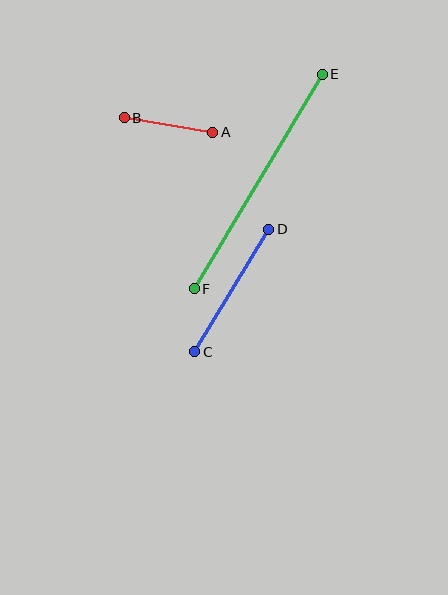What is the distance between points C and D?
The distance is approximately 143 pixels.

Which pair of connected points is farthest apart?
Points E and F are farthest apart.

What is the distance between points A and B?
The distance is approximately 89 pixels.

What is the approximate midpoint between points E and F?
The midpoint is at approximately (258, 182) pixels.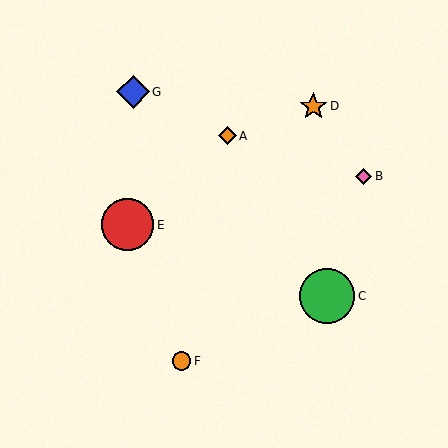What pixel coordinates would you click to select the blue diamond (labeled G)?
Click at (133, 92) to select the blue diamond G.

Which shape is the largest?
The green circle (labeled C) is the largest.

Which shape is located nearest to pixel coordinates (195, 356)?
The orange circle (labeled F) at (182, 361) is nearest to that location.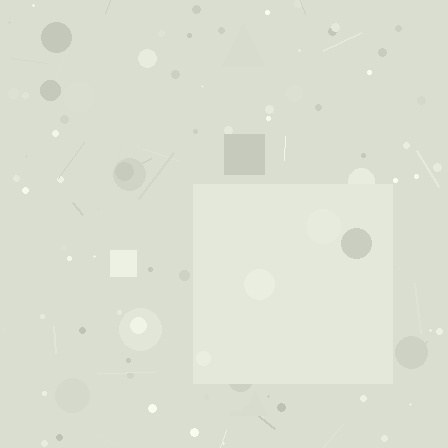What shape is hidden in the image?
A square is hidden in the image.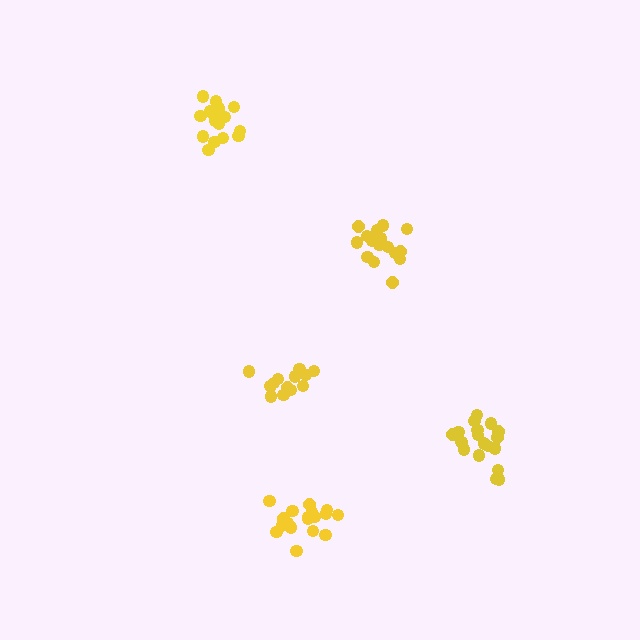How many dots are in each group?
Group 1: 16 dots, Group 2: 18 dots, Group 3: 15 dots, Group 4: 14 dots, Group 5: 19 dots (82 total).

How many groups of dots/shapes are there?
There are 5 groups.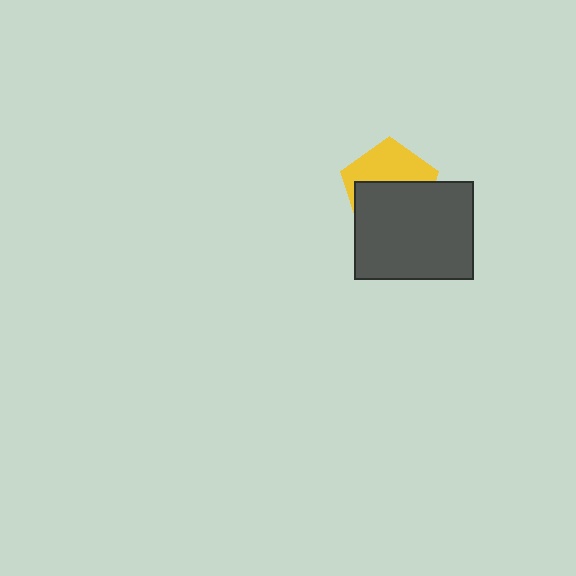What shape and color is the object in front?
The object in front is a dark gray rectangle.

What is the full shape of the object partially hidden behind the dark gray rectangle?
The partially hidden object is a yellow pentagon.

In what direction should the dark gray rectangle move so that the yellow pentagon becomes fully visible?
The dark gray rectangle should move down. That is the shortest direction to clear the overlap and leave the yellow pentagon fully visible.